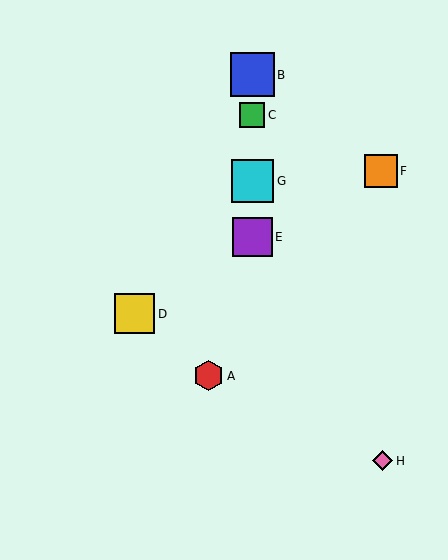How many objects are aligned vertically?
4 objects (B, C, E, G) are aligned vertically.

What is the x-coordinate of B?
Object B is at x≈252.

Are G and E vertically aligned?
Yes, both are at x≈252.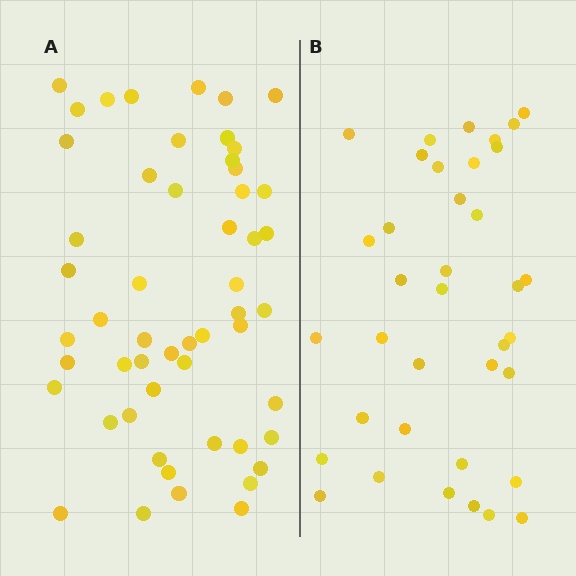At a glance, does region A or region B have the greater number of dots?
Region A (the left region) has more dots.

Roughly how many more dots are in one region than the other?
Region A has approximately 15 more dots than region B.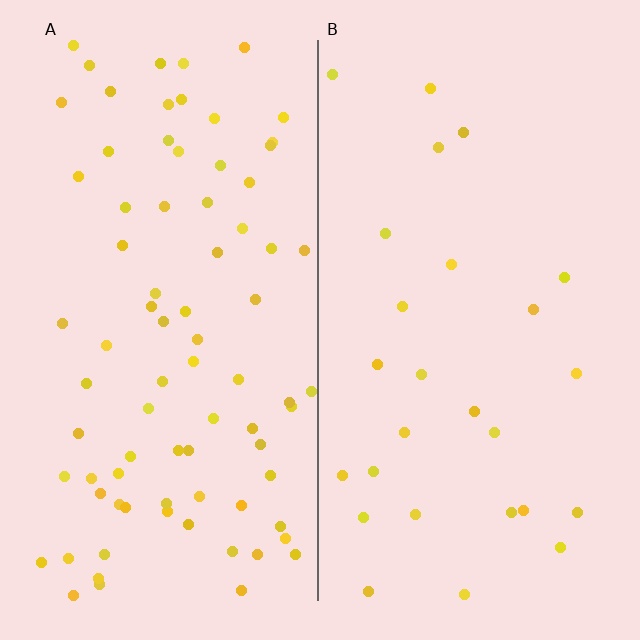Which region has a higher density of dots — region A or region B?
A (the left).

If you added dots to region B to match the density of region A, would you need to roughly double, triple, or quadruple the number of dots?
Approximately triple.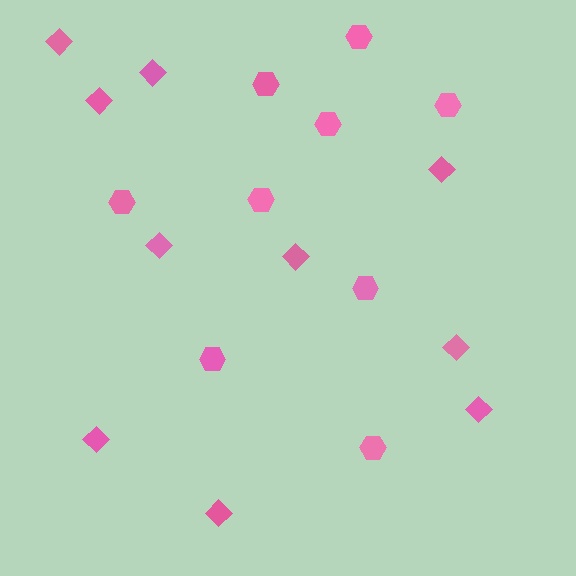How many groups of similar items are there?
There are 2 groups: one group of diamonds (10) and one group of hexagons (9).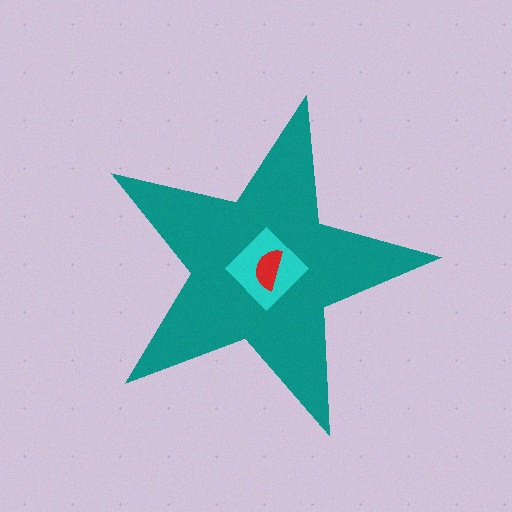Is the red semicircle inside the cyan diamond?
Yes.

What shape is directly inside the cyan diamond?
The red semicircle.